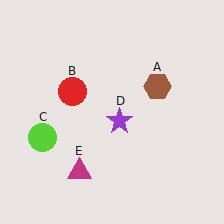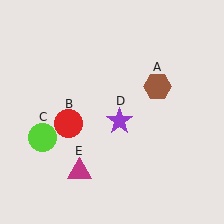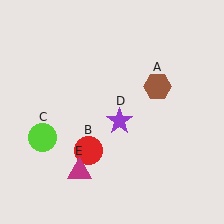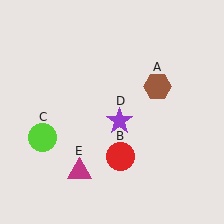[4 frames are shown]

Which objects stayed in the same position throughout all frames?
Brown hexagon (object A) and lime circle (object C) and purple star (object D) and magenta triangle (object E) remained stationary.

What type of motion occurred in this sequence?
The red circle (object B) rotated counterclockwise around the center of the scene.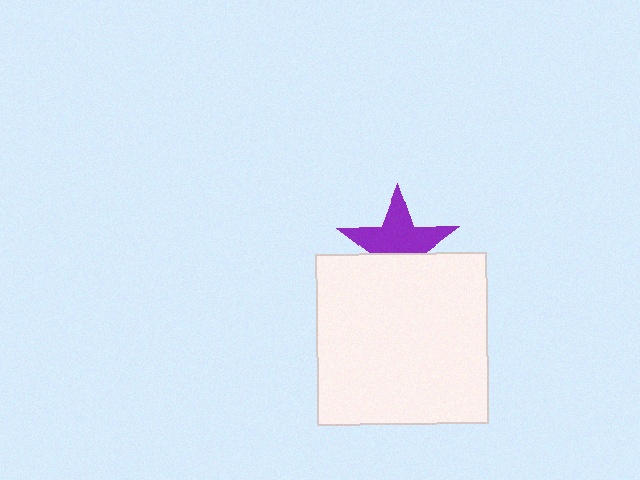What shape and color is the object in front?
The object in front is a white square.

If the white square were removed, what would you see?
You would see the complete purple star.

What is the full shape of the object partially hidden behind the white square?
The partially hidden object is a purple star.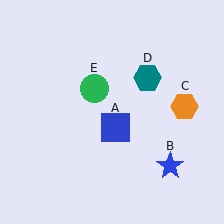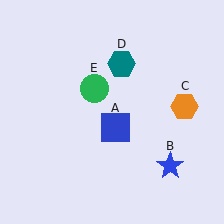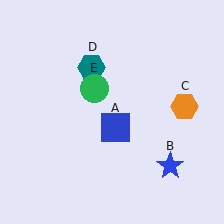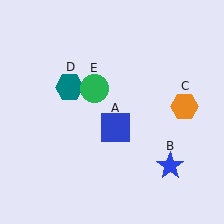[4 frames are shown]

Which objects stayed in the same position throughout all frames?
Blue square (object A) and blue star (object B) and orange hexagon (object C) and green circle (object E) remained stationary.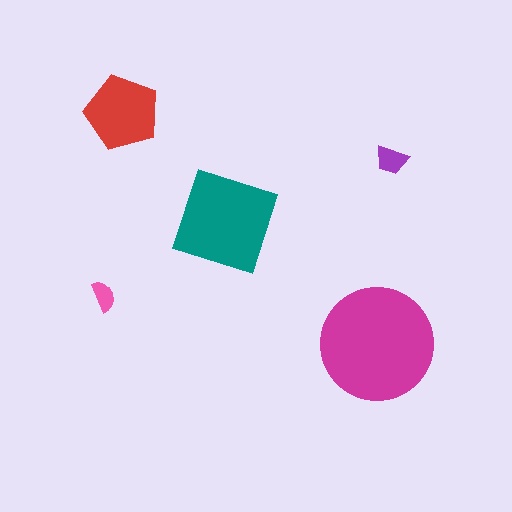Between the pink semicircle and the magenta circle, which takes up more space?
The magenta circle.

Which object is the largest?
The magenta circle.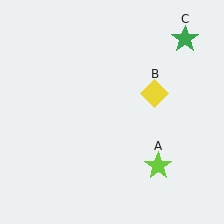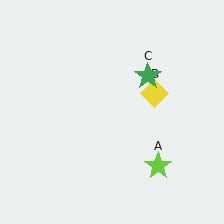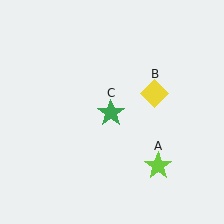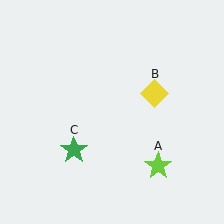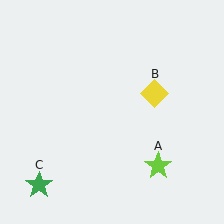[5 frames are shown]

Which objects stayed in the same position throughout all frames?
Lime star (object A) and yellow diamond (object B) remained stationary.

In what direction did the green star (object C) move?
The green star (object C) moved down and to the left.